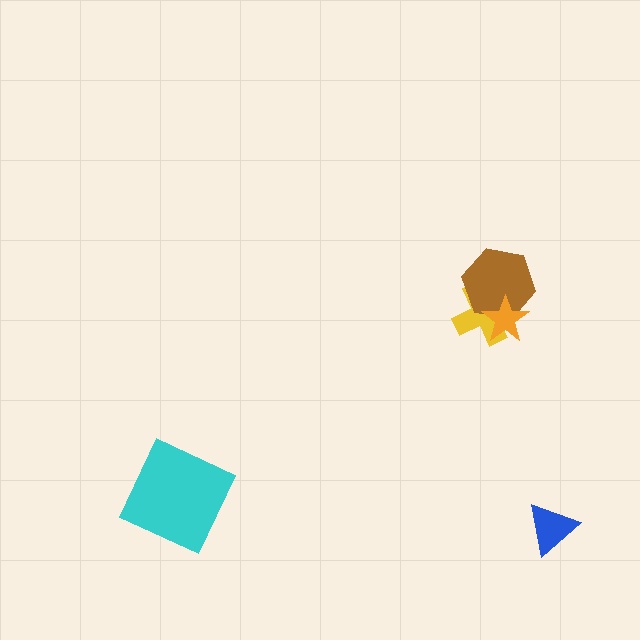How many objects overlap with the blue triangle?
0 objects overlap with the blue triangle.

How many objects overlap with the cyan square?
0 objects overlap with the cyan square.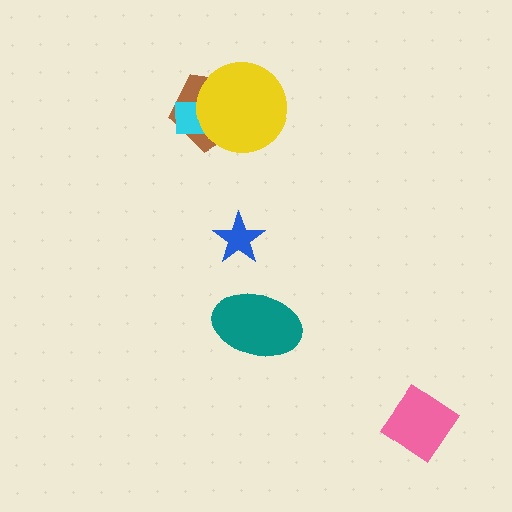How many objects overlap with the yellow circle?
2 objects overlap with the yellow circle.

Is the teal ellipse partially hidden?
No, no other shape covers it.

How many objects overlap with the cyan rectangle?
2 objects overlap with the cyan rectangle.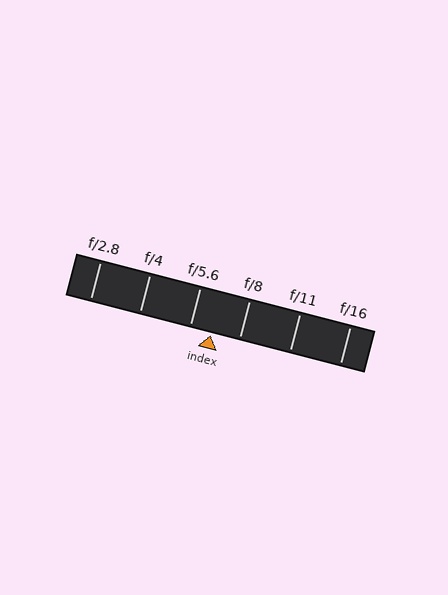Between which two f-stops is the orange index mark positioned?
The index mark is between f/5.6 and f/8.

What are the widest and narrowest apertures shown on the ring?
The widest aperture shown is f/2.8 and the narrowest is f/16.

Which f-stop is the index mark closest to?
The index mark is closest to f/5.6.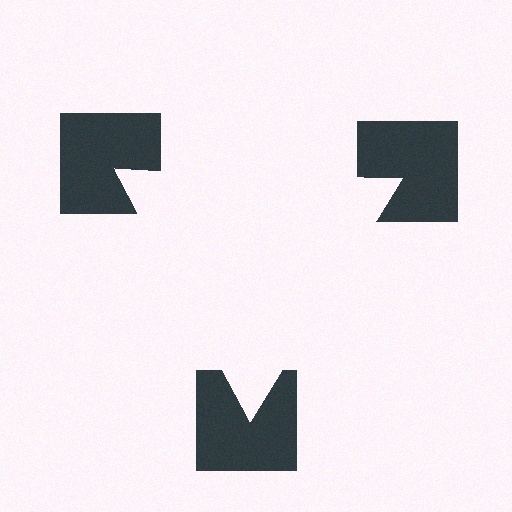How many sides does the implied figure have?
3 sides.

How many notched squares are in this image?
There are 3 — one at each vertex of the illusory triangle.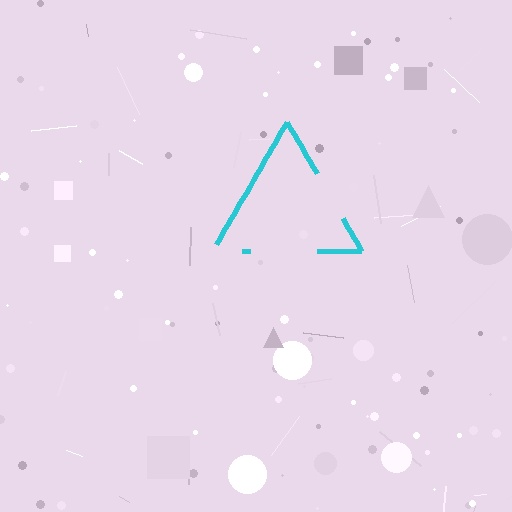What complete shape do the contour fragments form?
The contour fragments form a triangle.